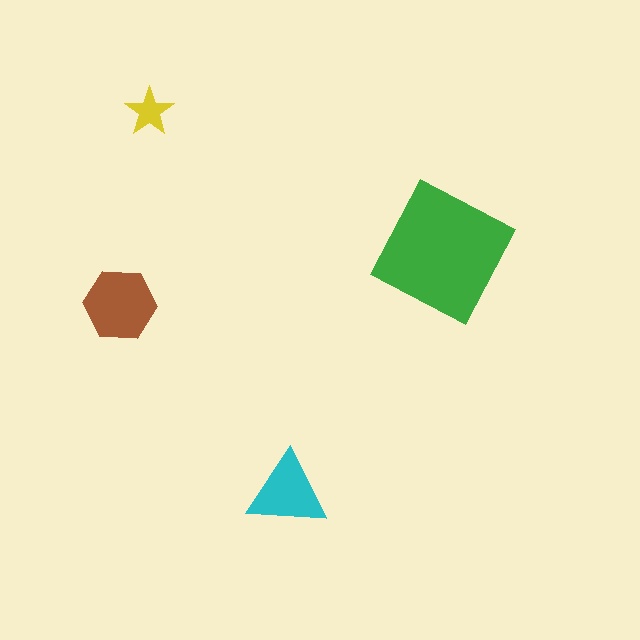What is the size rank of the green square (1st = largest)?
1st.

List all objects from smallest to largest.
The yellow star, the cyan triangle, the brown hexagon, the green square.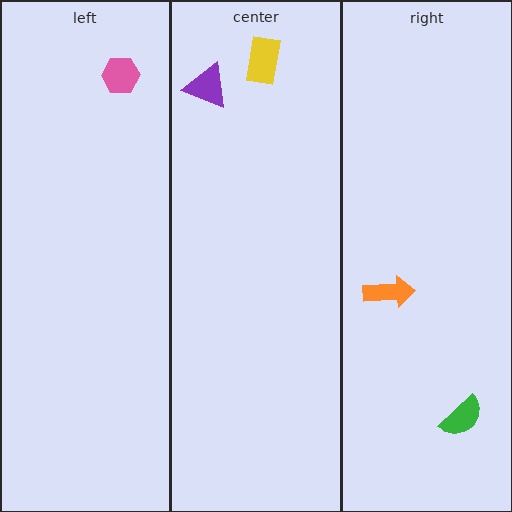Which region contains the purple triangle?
The center region.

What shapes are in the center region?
The purple triangle, the yellow rectangle.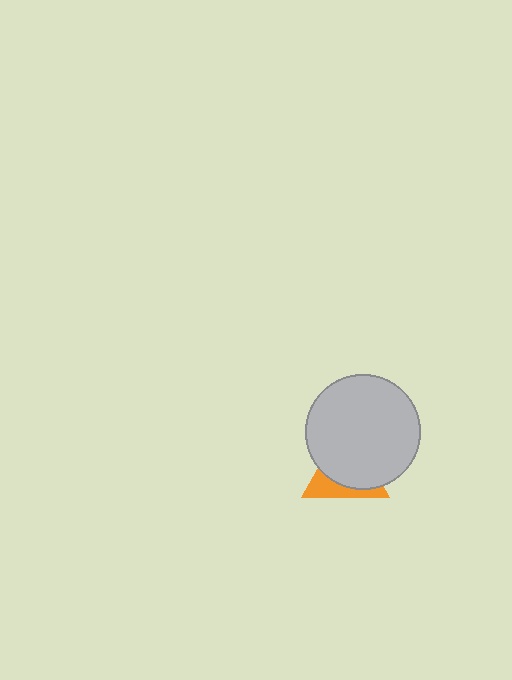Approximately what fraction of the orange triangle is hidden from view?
Roughly 68% of the orange triangle is hidden behind the light gray circle.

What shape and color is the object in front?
The object in front is a light gray circle.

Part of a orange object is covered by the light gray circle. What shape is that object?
It is a triangle.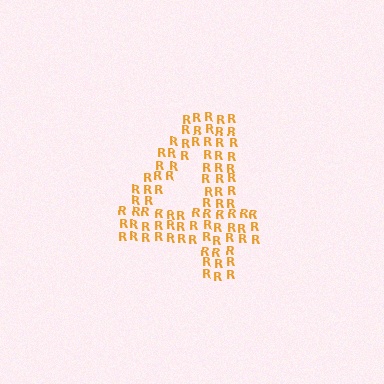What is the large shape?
The large shape is the digit 4.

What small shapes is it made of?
It is made of small letter R's.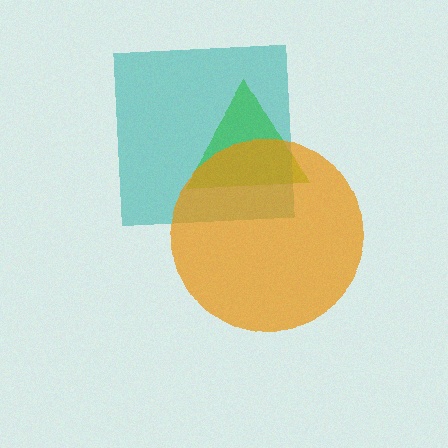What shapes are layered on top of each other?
The layered shapes are: a lime triangle, a teal square, an orange circle.